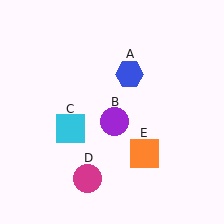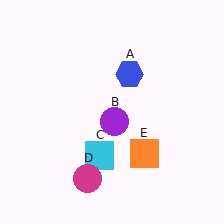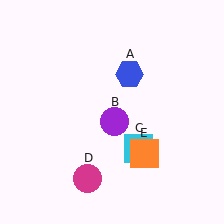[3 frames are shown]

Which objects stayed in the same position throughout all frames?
Blue hexagon (object A) and purple circle (object B) and magenta circle (object D) and orange square (object E) remained stationary.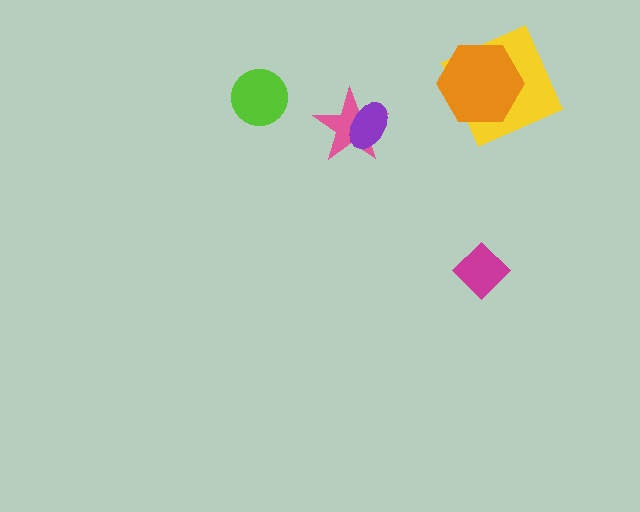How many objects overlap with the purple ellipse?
1 object overlaps with the purple ellipse.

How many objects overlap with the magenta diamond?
0 objects overlap with the magenta diamond.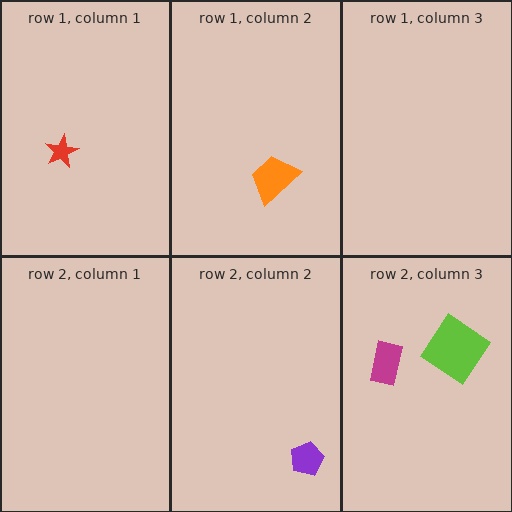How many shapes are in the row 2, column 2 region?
1.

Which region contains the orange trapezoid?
The row 1, column 2 region.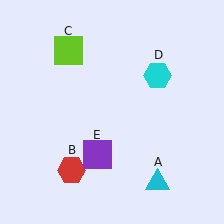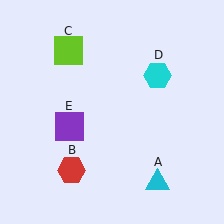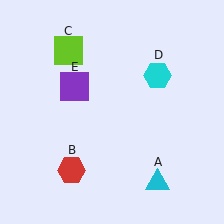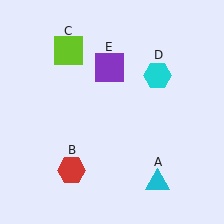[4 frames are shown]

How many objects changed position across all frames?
1 object changed position: purple square (object E).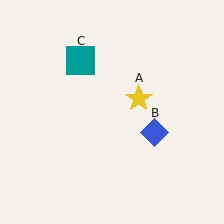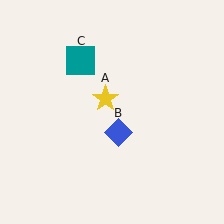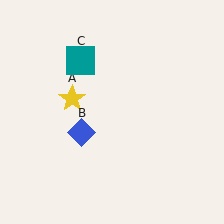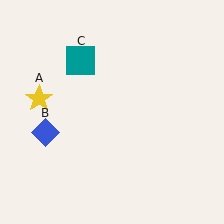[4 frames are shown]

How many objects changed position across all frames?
2 objects changed position: yellow star (object A), blue diamond (object B).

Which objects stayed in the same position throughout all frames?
Teal square (object C) remained stationary.